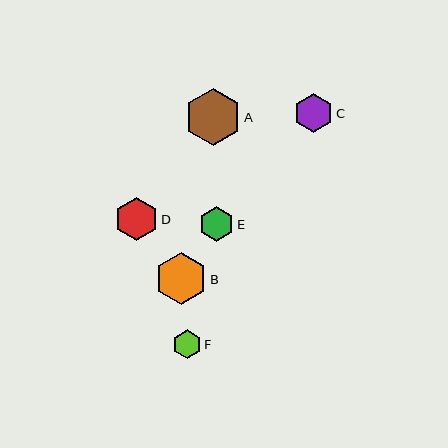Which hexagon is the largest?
Hexagon A is the largest with a size of approximately 57 pixels.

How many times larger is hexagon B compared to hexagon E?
Hexagon B is approximately 1.5 times the size of hexagon E.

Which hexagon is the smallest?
Hexagon F is the smallest with a size of approximately 28 pixels.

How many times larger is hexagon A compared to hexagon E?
Hexagon A is approximately 1.6 times the size of hexagon E.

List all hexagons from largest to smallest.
From largest to smallest: A, B, D, C, E, F.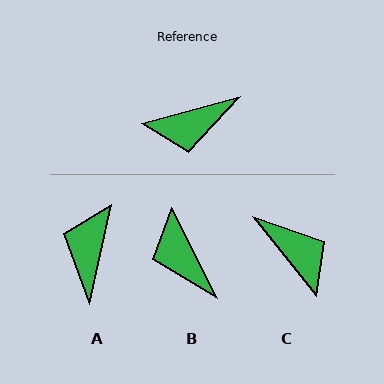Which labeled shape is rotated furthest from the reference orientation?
A, about 117 degrees away.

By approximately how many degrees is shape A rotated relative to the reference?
Approximately 117 degrees clockwise.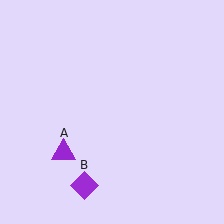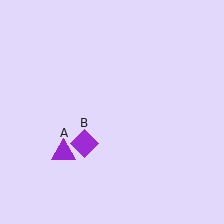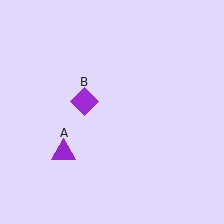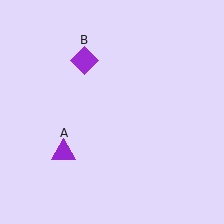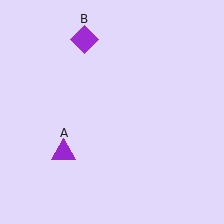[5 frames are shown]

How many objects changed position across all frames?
1 object changed position: purple diamond (object B).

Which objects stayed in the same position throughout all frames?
Purple triangle (object A) remained stationary.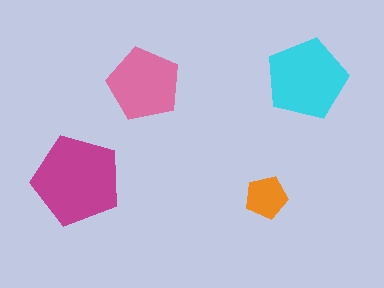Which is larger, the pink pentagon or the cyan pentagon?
The cyan one.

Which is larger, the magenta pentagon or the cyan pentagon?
The magenta one.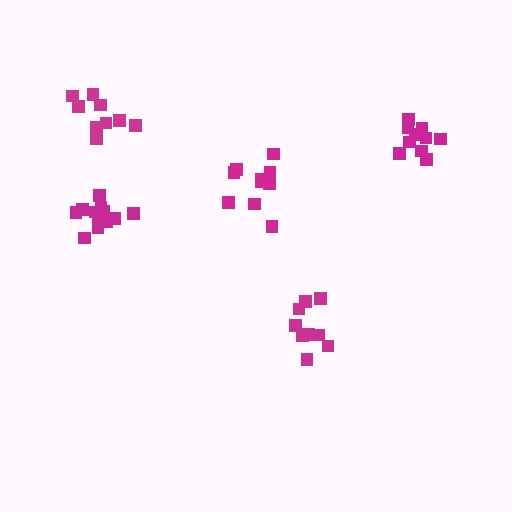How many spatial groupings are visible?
There are 5 spatial groupings.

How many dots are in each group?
Group 1: 9 dots, Group 2: 10 dots, Group 3: 9 dots, Group 4: 11 dots, Group 5: 13 dots (52 total).